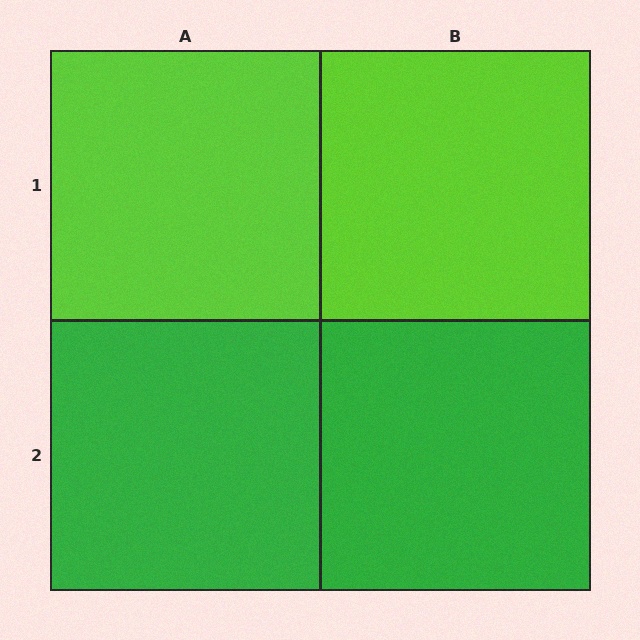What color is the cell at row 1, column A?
Lime.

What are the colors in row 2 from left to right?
Green, green.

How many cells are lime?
2 cells are lime.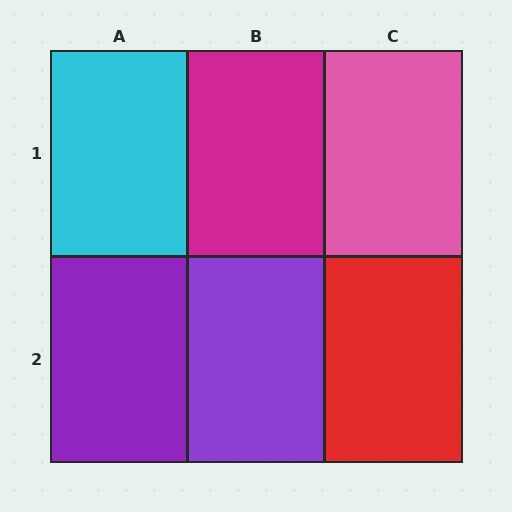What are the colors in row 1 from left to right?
Cyan, magenta, pink.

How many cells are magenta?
1 cell is magenta.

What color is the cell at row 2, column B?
Purple.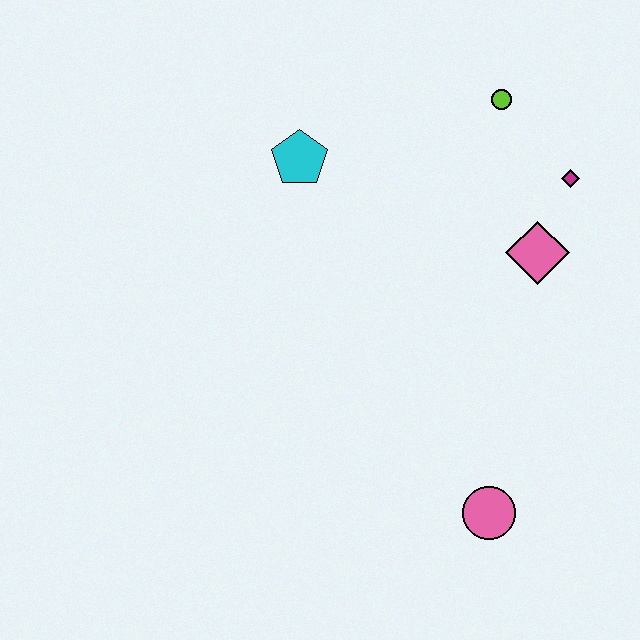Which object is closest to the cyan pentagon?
The lime circle is closest to the cyan pentagon.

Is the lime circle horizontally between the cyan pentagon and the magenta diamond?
Yes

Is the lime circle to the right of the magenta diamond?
No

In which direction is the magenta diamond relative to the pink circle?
The magenta diamond is above the pink circle.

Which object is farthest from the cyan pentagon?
The pink circle is farthest from the cyan pentagon.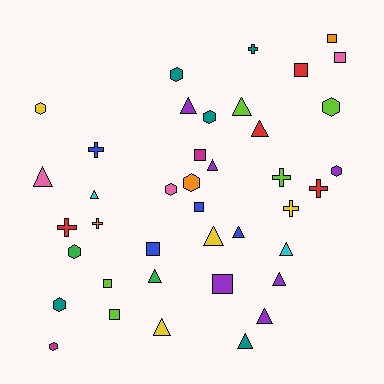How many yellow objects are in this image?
There are 4 yellow objects.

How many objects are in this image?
There are 40 objects.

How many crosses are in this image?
There are 7 crosses.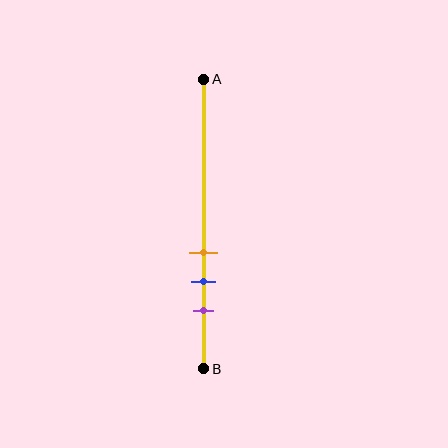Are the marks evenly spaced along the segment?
Yes, the marks are approximately evenly spaced.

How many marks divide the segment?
There are 3 marks dividing the segment.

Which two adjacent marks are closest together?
The orange and blue marks are the closest adjacent pair.